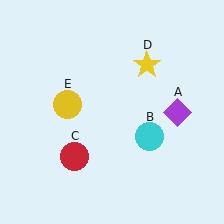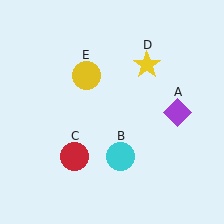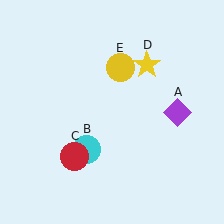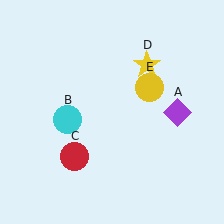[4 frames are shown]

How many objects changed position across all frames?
2 objects changed position: cyan circle (object B), yellow circle (object E).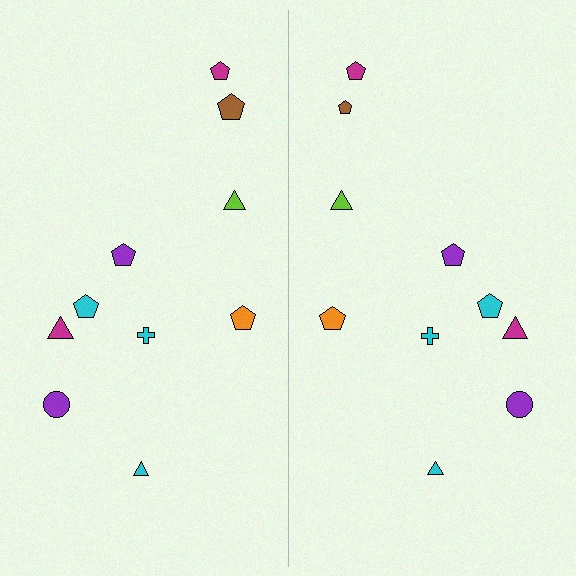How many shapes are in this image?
There are 20 shapes in this image.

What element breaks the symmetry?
The brown pentagon on the right side has a different size than its mirror counterpart.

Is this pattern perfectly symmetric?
No, the pattern is not perfectly symmetric. The brown pentagon on the right side has a different size than its mirror counterpart.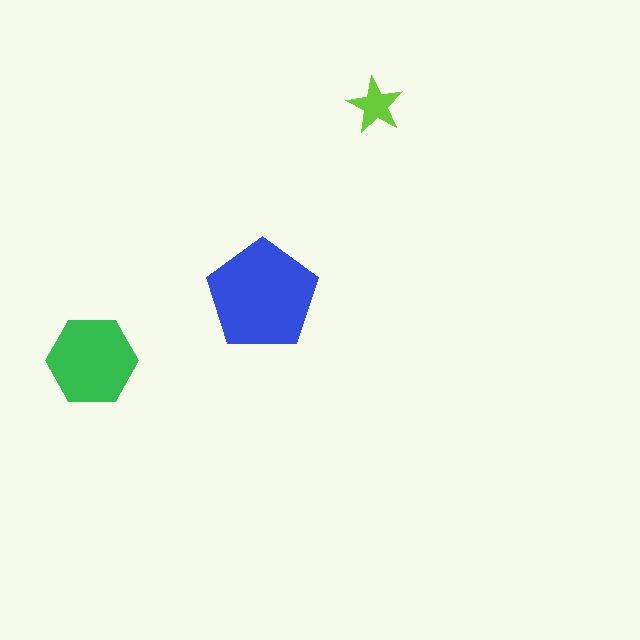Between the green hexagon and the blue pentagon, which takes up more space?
The blue pentagon.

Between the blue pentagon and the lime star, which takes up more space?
The blue pentagon.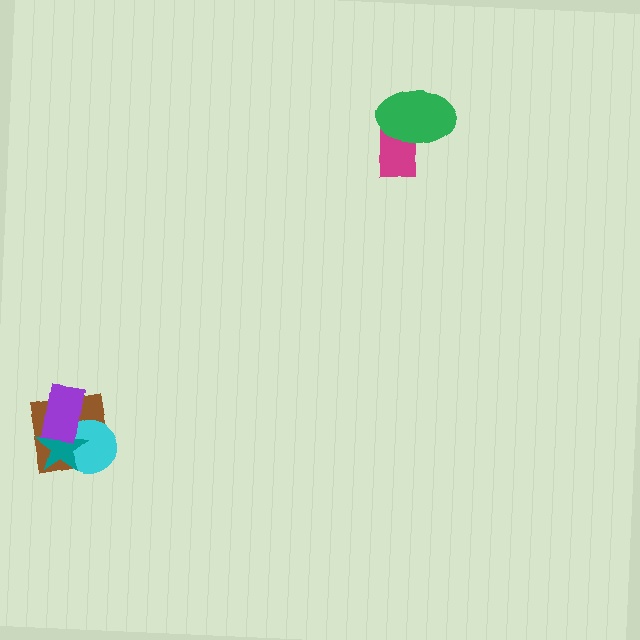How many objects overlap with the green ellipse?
1 object overlaps with the green ellipse.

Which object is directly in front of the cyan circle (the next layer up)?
The teal star is directly in front of the cyan circle.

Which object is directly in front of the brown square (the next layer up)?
The cyan circle is directly in front of the brown square.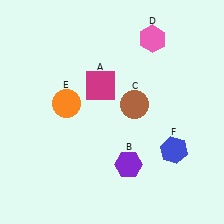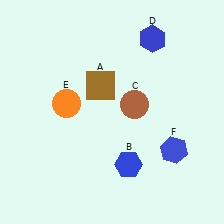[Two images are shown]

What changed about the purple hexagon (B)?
In Image 1, B is purple. In Image 2, it changed to blue.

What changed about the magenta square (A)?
In Image 1, A is magenta. In Image 2, it changed to brown.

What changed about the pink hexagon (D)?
In Image 1, D is pink. In Image 2, it changed to blue.